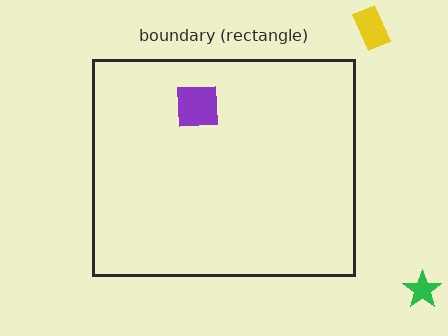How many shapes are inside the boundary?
1 inside, 2 outside.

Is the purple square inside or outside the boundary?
Inside.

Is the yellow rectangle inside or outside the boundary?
Outside.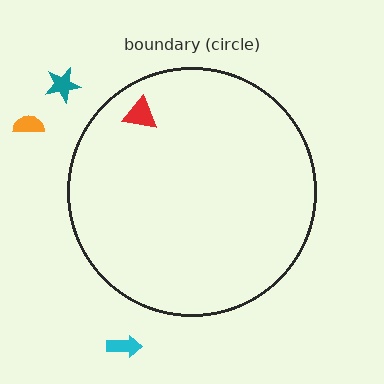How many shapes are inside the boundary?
1 inside, 3 outside.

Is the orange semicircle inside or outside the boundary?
Outside.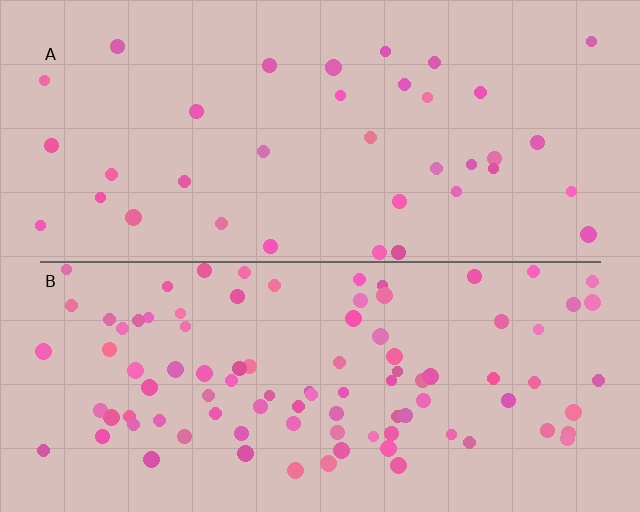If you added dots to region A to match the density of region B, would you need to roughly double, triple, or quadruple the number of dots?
Approximately triple.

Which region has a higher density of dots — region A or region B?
B (the bottom).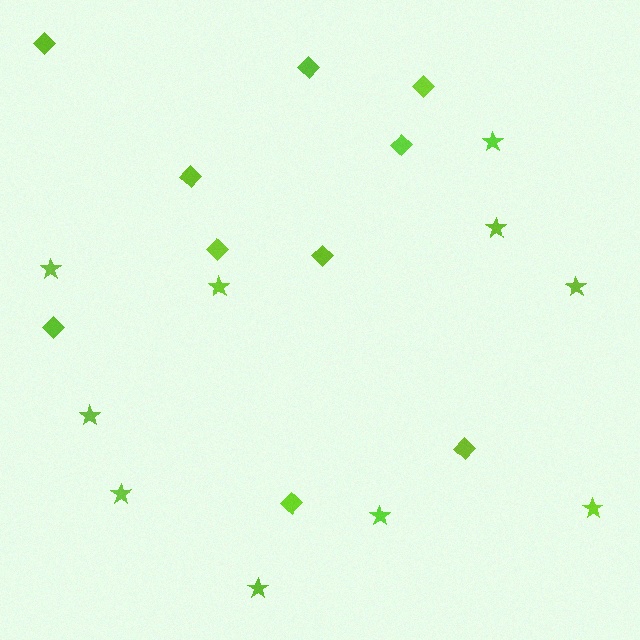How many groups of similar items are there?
There are 2 groups: one group of diamonds (10) and one group of stars (10).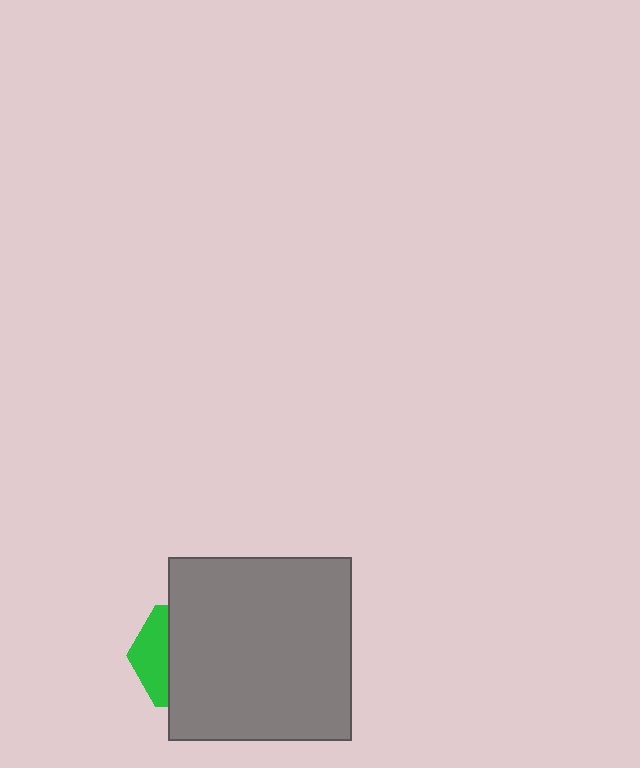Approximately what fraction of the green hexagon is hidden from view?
Roughly 70% of the green hexagon is hidden behind the gray square.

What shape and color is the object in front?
The object in front is a gray square.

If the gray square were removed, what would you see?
You would see the complete green hexagon.